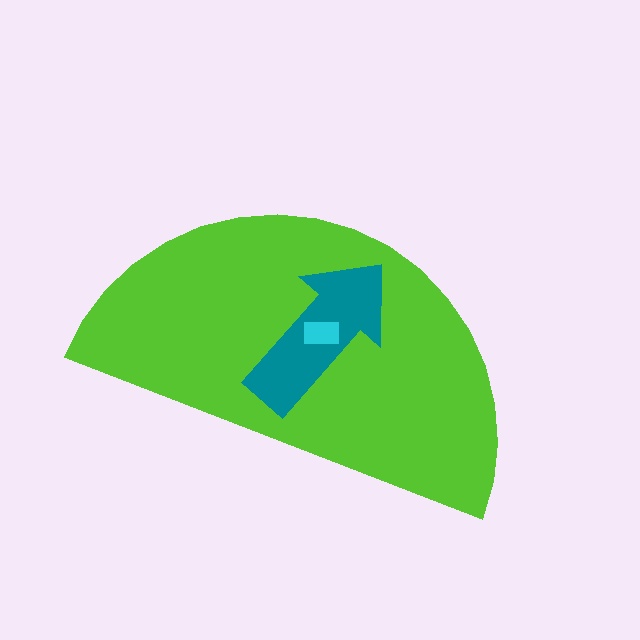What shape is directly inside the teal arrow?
The cyan rectangle.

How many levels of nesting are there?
3.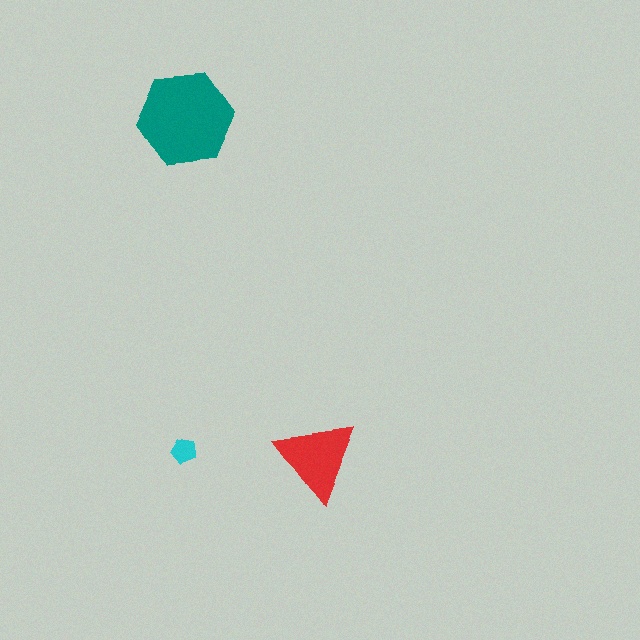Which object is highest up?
The teal hexagon is topmost.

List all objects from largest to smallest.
The teal hexagon, the red triangle, the cyan pentagon.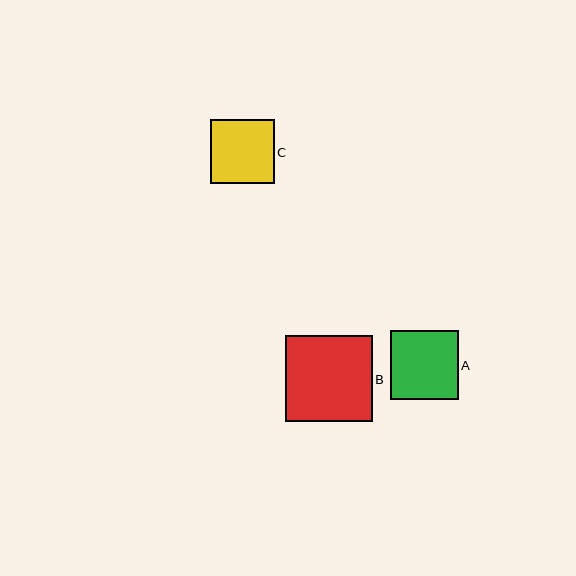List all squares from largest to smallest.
From largest to smallest: B, A, C.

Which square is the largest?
Square B is the largest with a size of approximately 86 pixels.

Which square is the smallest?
Square C is the smallest with a size of approximately 64 pixels.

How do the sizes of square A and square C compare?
Square A and square C are approximately the same size.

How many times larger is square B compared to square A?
Square B is approximately 1.3 times the size of square A.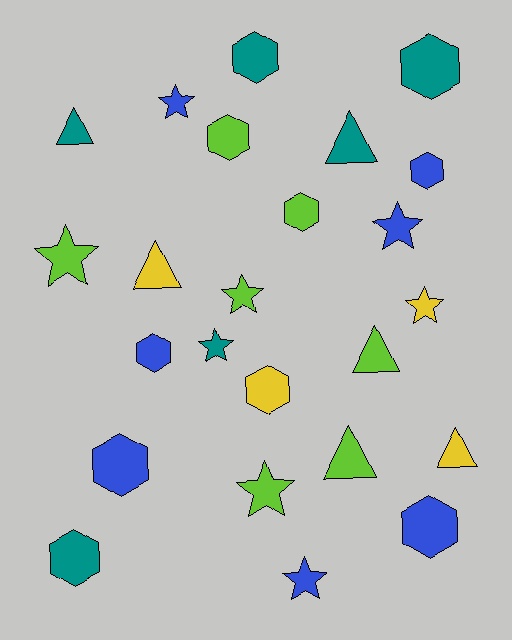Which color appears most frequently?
Lime, with 7 objects.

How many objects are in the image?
There are 24 objects.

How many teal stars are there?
There is 1 teal star.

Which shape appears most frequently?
Hexagon, with 10 objects.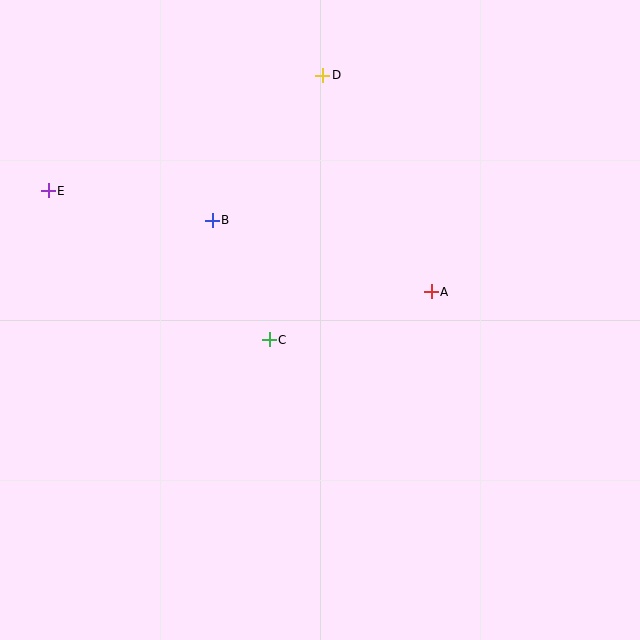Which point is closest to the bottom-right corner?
Point A is closest to the bottom-right corner.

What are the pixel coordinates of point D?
Point D is at (323, 75).